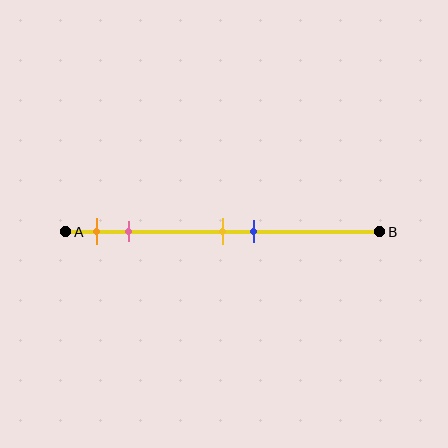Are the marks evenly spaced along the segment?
No, the marks are not evenly spaced.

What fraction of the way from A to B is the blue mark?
The blue mark is approximately 60% (0.6) of the way from A to B.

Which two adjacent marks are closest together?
The yellow and blue marks are the closest adjacent pair.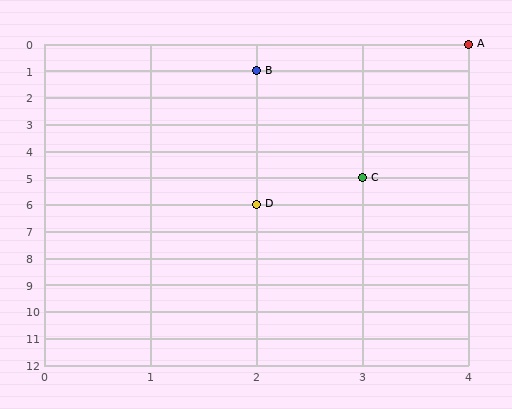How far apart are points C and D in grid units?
Points C and D are 1 column and 1 row apart (about 1.4 grid units diagonally).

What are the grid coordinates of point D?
Point D is at grid coordinates (2, 6).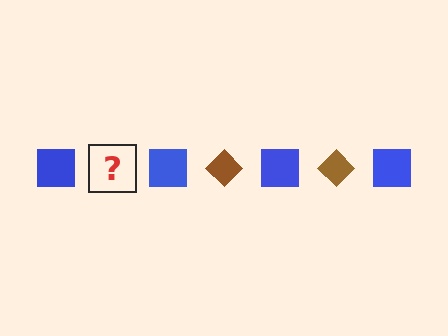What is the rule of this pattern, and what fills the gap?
The rule is that the pattern alternates between blue square and brown diamond. The gap should be filled with a brown diamond.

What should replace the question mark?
The question mark should be replaced with a brown diamond.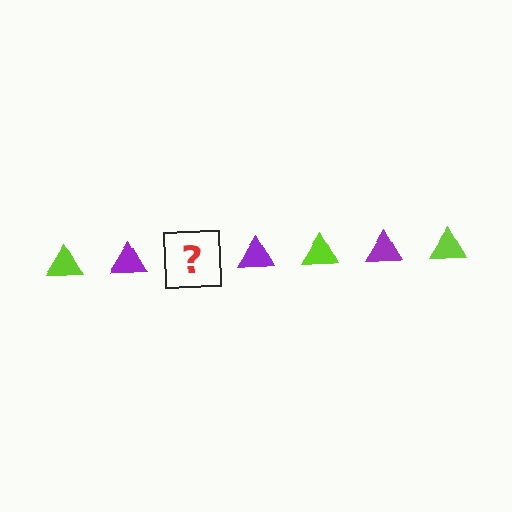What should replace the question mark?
The question mark should be replaced with a lime triangle.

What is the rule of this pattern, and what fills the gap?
The rule is that the pattern cycles through lime, purple triangles. The gap should be filled with a lime triangle.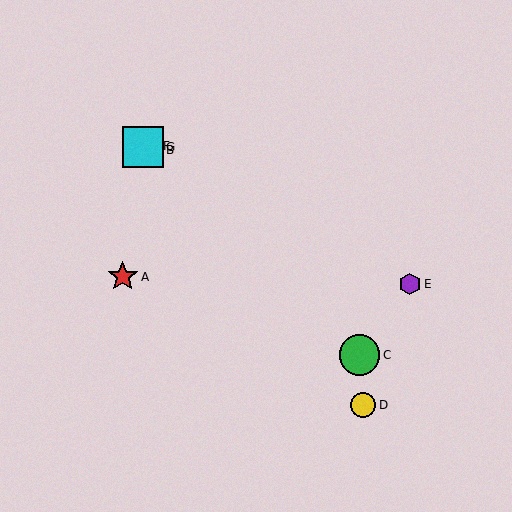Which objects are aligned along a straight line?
Objects B, C, F, G are aligned along a straight line.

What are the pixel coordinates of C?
Object C is at (360, 355).